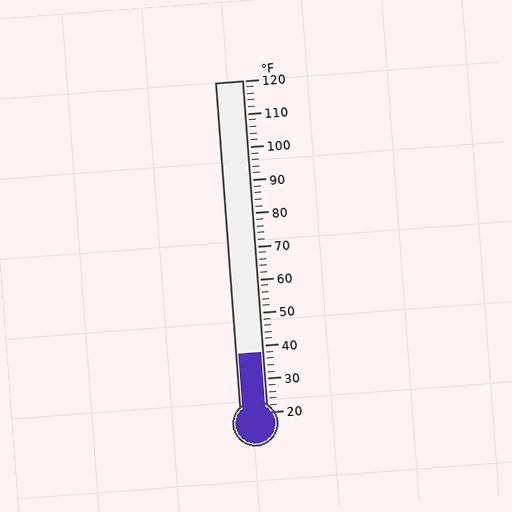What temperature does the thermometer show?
The thermometer shows approximately 38°F.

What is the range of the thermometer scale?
The thermometer scale ranges from 20°F to 120°F.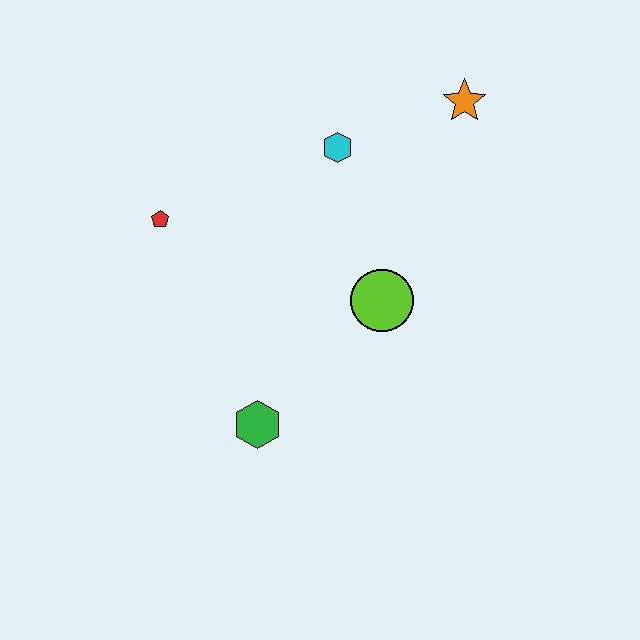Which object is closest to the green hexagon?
The lime circle is closest to the green hexagon.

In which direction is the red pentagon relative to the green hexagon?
The red pentagon is above the green hexagon.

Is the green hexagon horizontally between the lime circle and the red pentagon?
Yes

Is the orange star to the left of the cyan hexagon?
No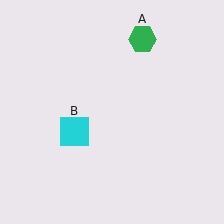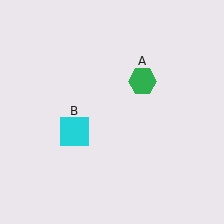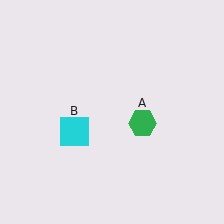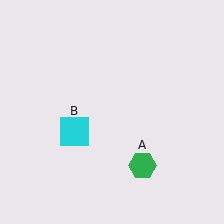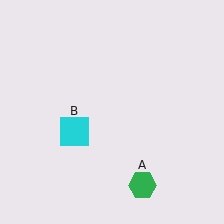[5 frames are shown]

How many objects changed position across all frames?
1 object changed position: green hexagon (object A).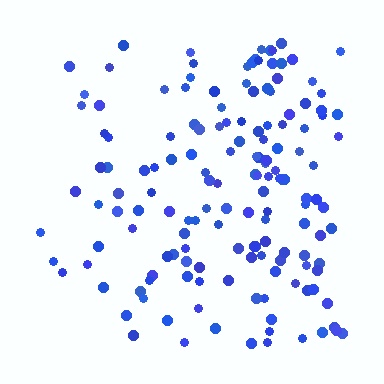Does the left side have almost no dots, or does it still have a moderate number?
Still a moderate number, just noticeably fewer than the right.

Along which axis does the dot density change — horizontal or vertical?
Horizontal.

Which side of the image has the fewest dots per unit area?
The left.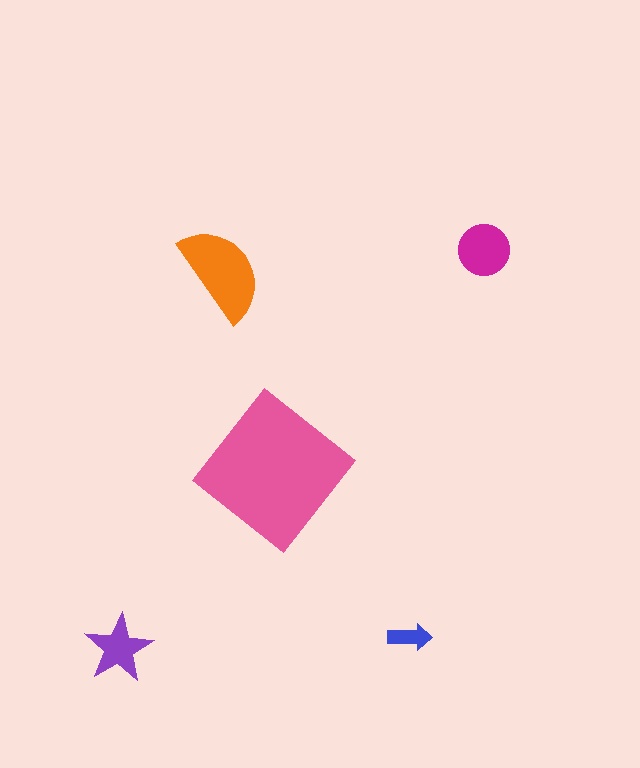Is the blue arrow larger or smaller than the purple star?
Smaller.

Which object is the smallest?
The blue arrow.